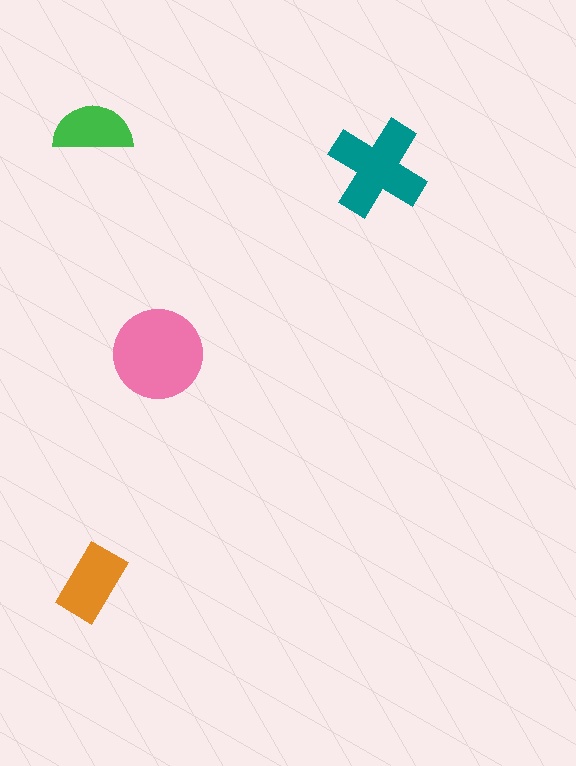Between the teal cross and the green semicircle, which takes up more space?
The teal cross.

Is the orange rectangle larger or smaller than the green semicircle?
Larger.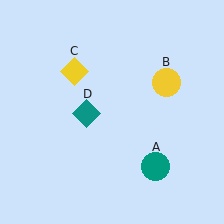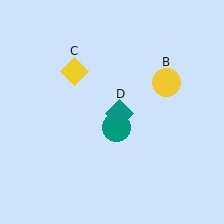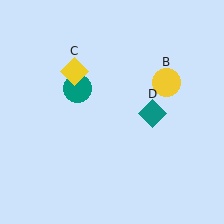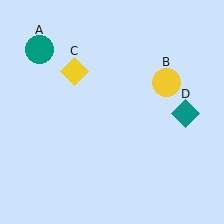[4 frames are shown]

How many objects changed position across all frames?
2 objects changed position: teal circle (object A), teal diamond (object D).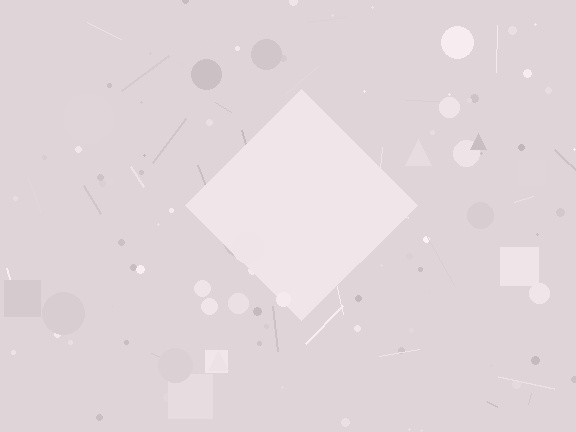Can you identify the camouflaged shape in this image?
The camouflaged shape is a diamond.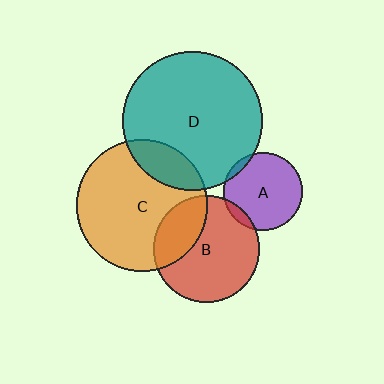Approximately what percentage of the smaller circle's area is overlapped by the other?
Approximately 30%.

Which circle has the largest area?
Circle D (teal).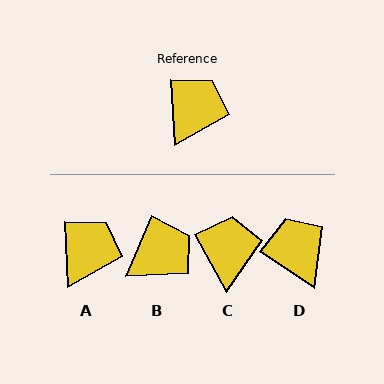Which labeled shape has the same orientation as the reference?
A.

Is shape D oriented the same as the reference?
No, it is off by about 53 degrees.